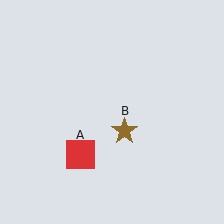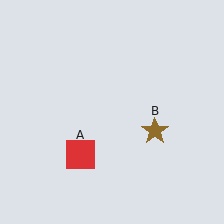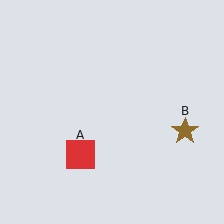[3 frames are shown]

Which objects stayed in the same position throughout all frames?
Red square (object A) remained stationary.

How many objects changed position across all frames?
1 object changed position: brown star (object B).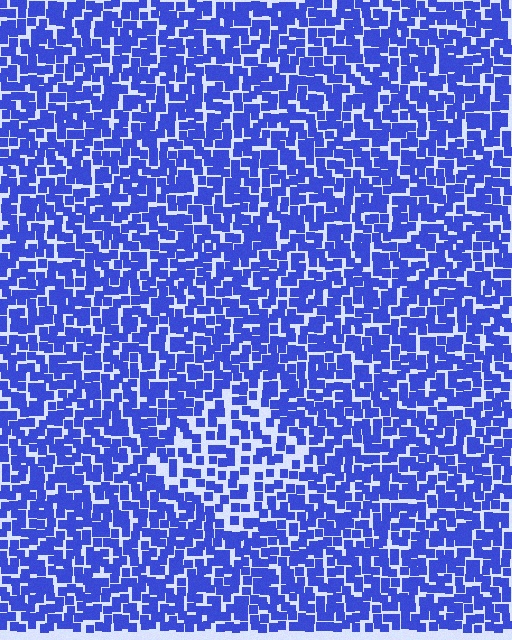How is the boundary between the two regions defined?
The boundary is defined by a change in element density (approximately 1.7x ratio). All elements are the same color, size, and shape.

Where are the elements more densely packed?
The elements are more densely packed outside the diamond boundary.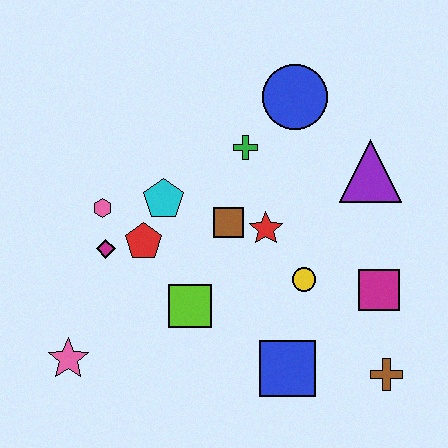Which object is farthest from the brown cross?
The pink hexagon is farthest from the brown cross.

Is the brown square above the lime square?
Yes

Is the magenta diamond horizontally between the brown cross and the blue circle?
No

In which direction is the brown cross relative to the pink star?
The brown cross is to the right of the pink star.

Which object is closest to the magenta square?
The yellow circle is closest to the magenta square.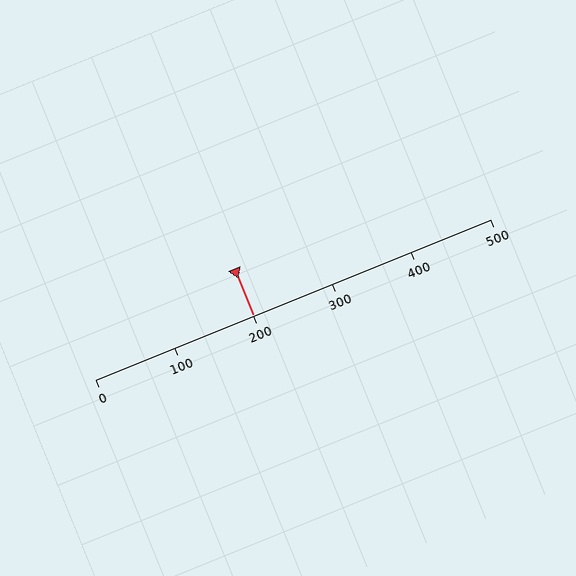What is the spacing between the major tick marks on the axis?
The major ticks are spaced 100 apart.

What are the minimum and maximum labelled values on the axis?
The axis runs from 0 to 500.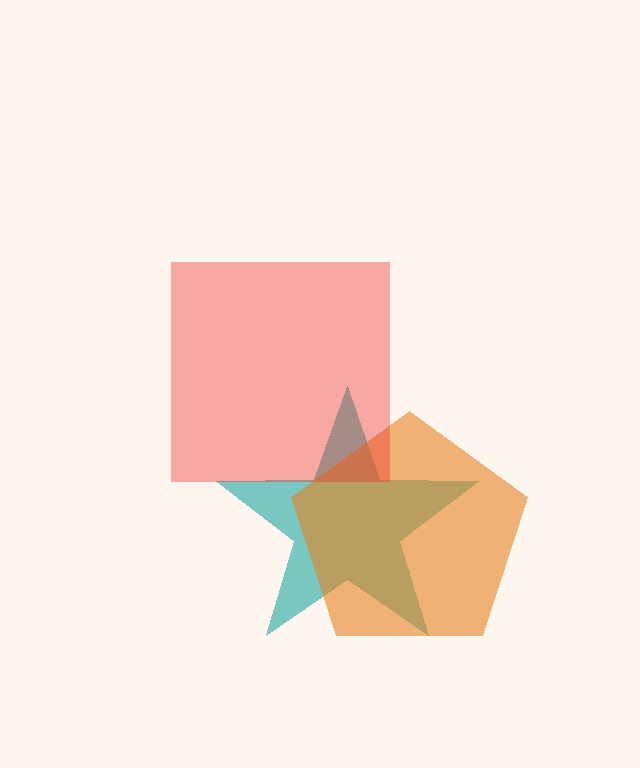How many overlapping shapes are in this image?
There are 3 overlapping shapes in the image.